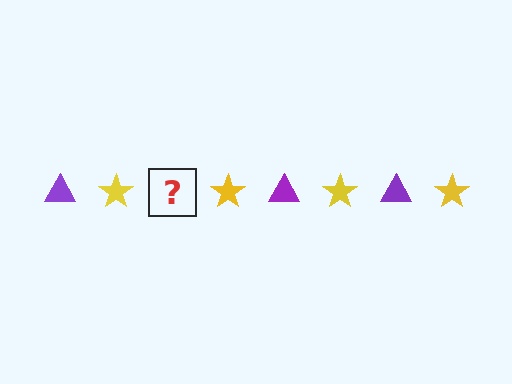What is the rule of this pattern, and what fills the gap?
The rule is that the pattern alternates between purple triangle and yellow star. The gap should be filled with a purple triangle.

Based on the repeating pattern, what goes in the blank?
The blank should be a purple triangle.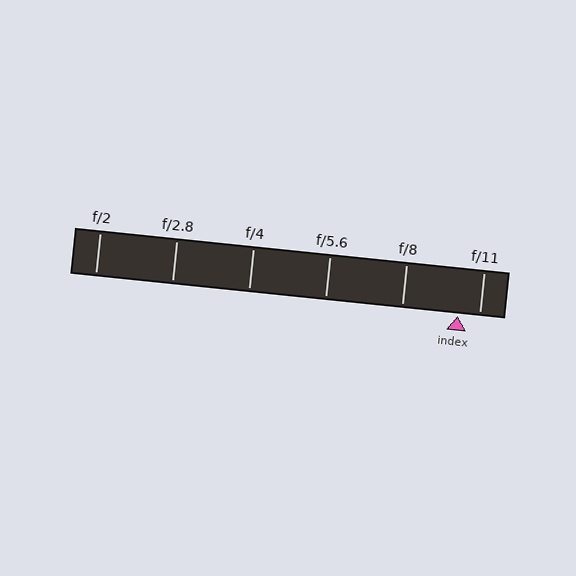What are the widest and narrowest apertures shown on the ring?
The widest aperture shown is f/2 and the narrowest is f/11.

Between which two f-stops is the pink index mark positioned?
The index mark is between f/8 and f/11.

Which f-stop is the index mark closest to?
The index mark is closest to f/11.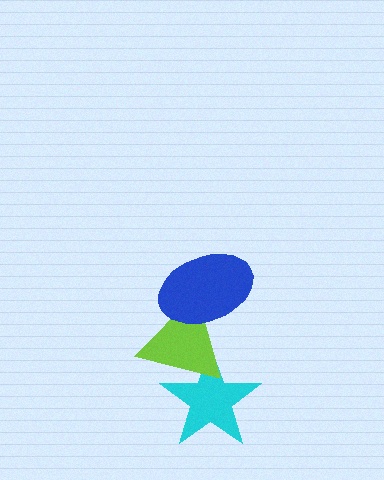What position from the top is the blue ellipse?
The blue ellipse is 1st from the top.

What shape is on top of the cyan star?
The lime triangle is on top of the cyan star.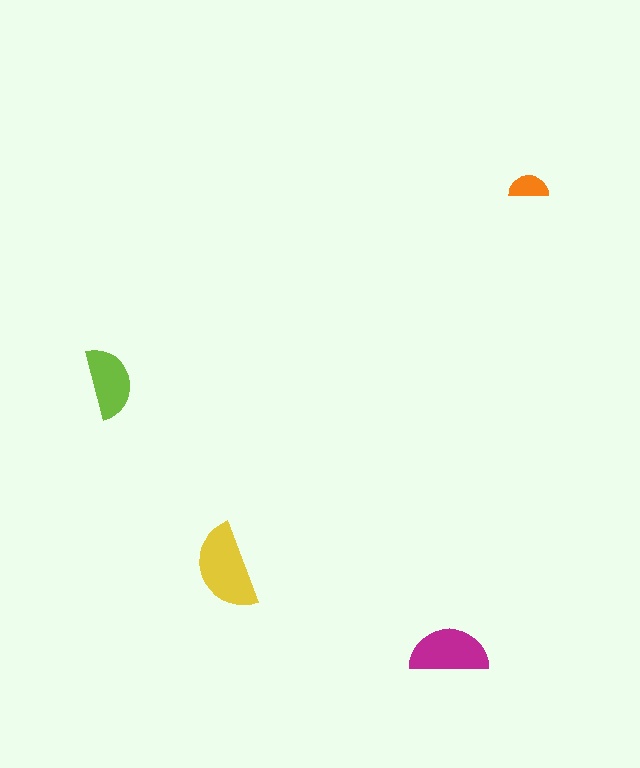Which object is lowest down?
The magenta semicircle is bottommost.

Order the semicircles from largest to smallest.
the yellow one, the magenta one, the lime one, the orange one.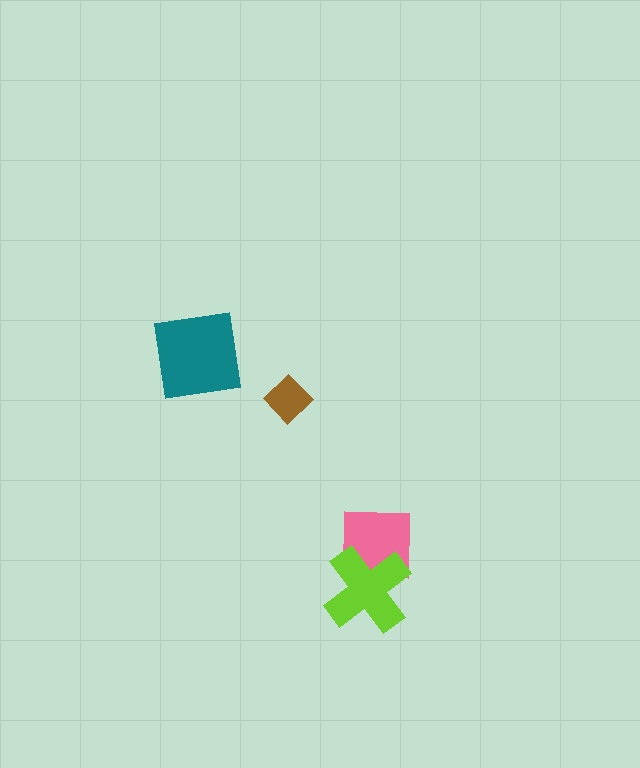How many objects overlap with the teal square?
0 objects overlap with the teal square.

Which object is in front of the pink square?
The lime cross is in front of the pink square.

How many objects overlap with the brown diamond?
0 objects overlap with the brown diamond.